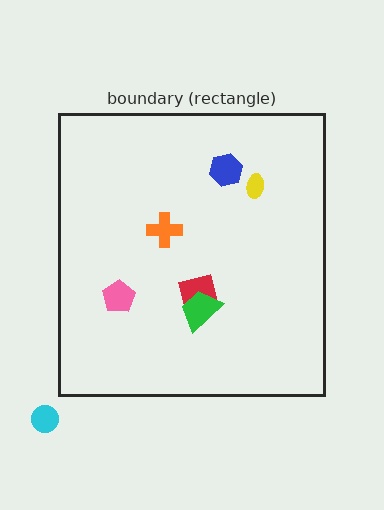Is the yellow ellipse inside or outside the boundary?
Inside.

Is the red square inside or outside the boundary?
Inside.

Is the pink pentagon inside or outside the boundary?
Inside.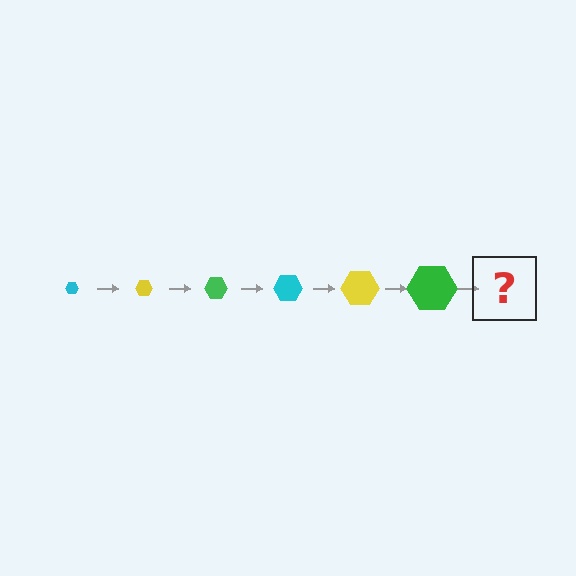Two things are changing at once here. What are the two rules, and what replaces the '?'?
The two rules are that the hexagon grows larger each step and the color cycles through cyan, yellow, and green. The '?' should be a cyan hexagon, larger than the previous one.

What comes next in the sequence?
The next element should be a cyan hexagon, larger than the previous one.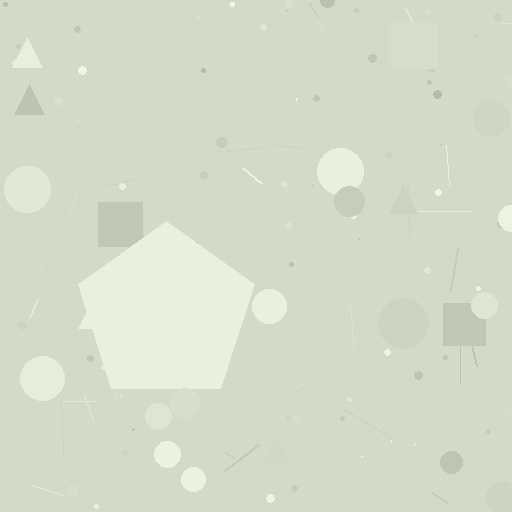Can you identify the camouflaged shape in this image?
The camouflaged shape is a pentagon.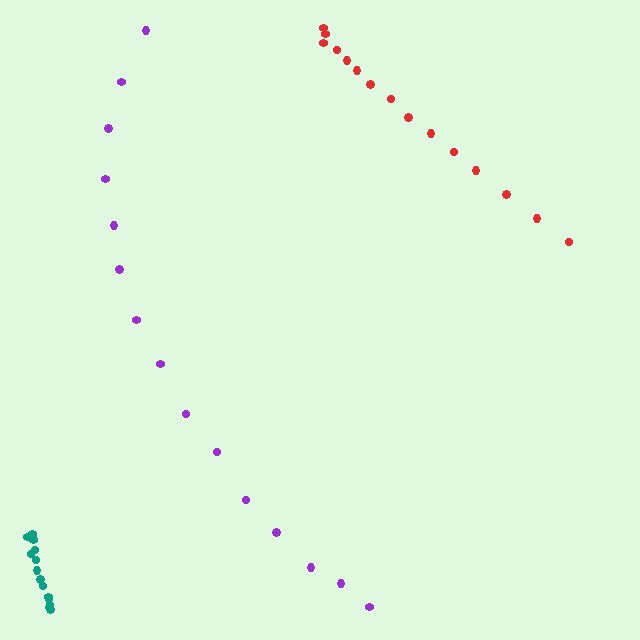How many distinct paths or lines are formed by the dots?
There are 3 distinct paths.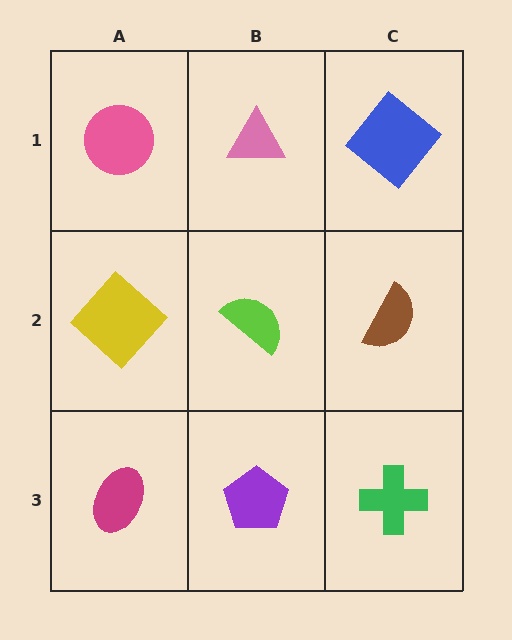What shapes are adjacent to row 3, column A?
A yellow diamond (row 2, column A), a purple pentagon (row 3, column B).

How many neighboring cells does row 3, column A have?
2.